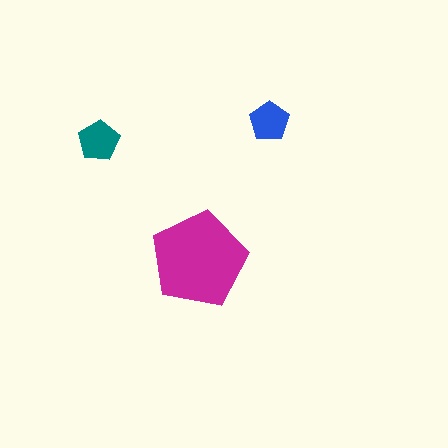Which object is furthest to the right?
The blue pentagon is rightmost.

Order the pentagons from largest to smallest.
the magenta one, the teal one, the blue one.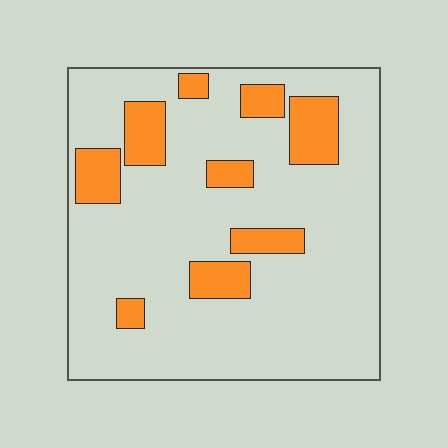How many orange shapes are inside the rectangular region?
9.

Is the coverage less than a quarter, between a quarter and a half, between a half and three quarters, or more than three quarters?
Less than a quarter.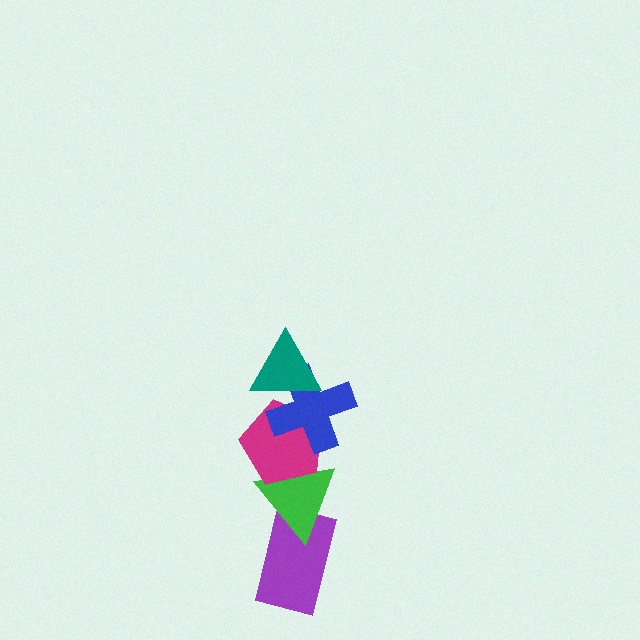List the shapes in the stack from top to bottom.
From top to bottom: the teal triangle, the blue cross, the magenta pentagon, the green triangle, the purple rectangle.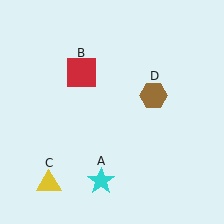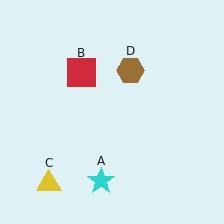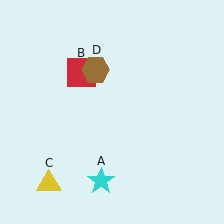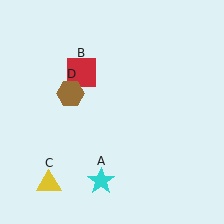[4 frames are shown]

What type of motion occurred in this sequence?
The brown hexagon (object D) rotated counterclockwise around the center of the scene.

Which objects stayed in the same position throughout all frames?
Cyan star (object A) and red square (object B) and yellow triangle (object C) remained stationary.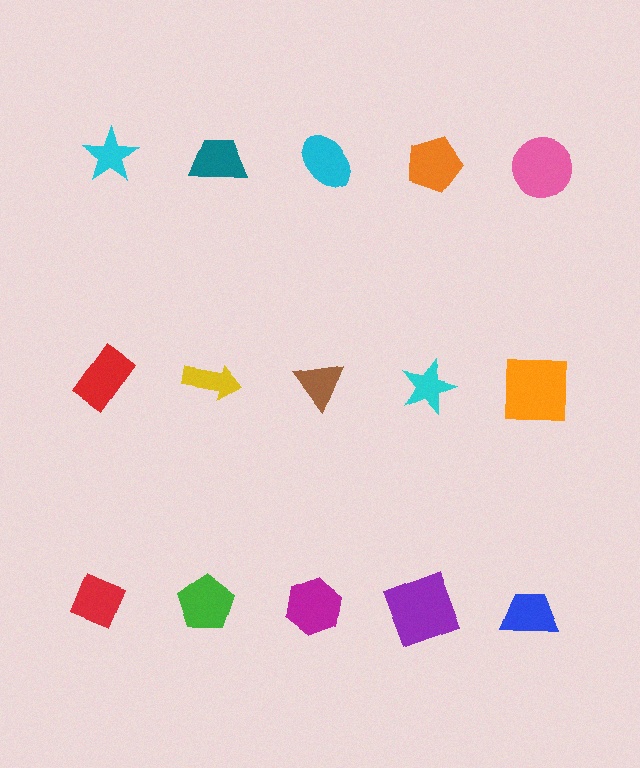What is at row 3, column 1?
A red diamond.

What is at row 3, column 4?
A purple square.